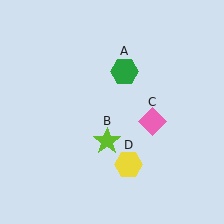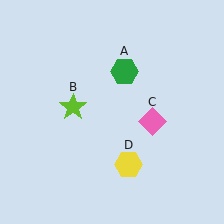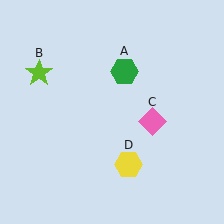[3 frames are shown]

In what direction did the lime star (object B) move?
The lime star (object B) moved up and to the left.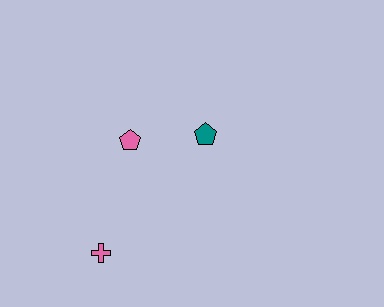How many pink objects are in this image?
There are 2 pink objects.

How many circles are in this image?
There are no circles.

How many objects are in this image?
There are 3 objects.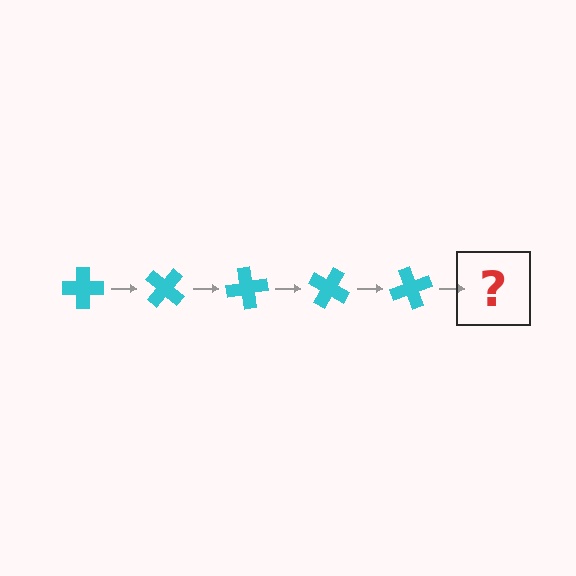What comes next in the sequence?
The next element should be a cyan cross rotated 200 degrees.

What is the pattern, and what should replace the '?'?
The pattern is that the cross rotates 40 degrees each step. The '?' should be a cyan cross rotated 200 degrees.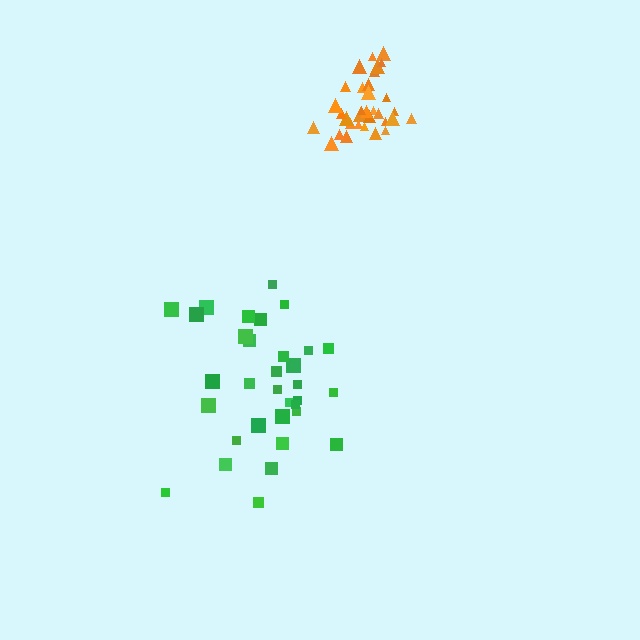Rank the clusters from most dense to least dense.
orange, green.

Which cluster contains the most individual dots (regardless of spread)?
Green (33).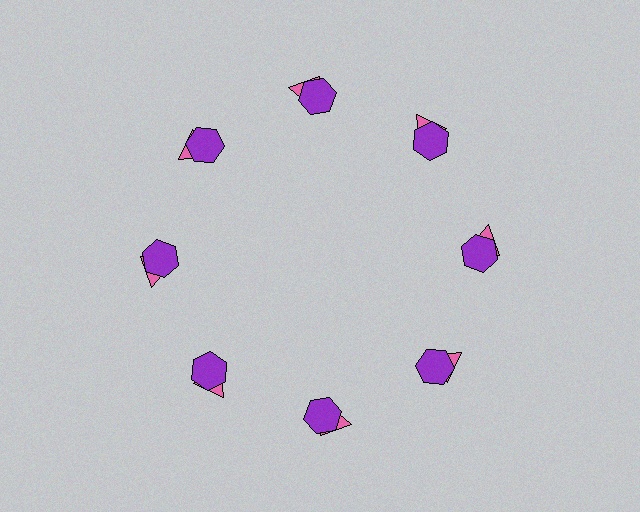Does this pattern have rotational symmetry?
Yes, this pattern has 8-fold rotational symmetry. It looks the same after rotating 45 degrees around the center.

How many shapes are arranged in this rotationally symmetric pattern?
There are 16 shapes, arranged in 8 groups of 2.